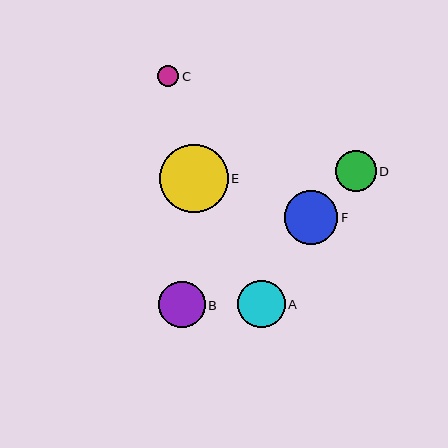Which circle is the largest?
Circle E is the largest with a size of approximately 68 pixels.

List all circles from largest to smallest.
From largest to smallest: E, F, A, B, D, C.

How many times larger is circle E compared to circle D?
Circle E is approximately 1.7 times the size of circle D.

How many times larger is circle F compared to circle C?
Circle F is approximately 2.6 times the size of circle C.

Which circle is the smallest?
Circle C is the smallest with a size of approximately 21 pixels.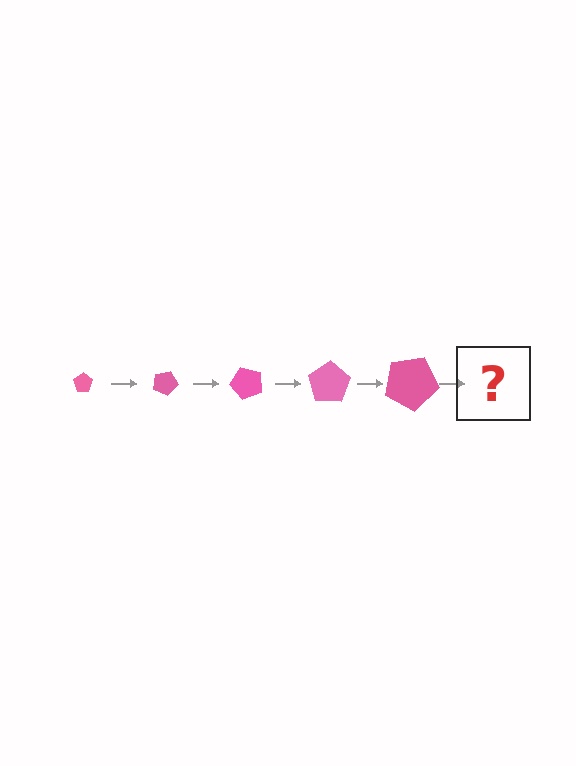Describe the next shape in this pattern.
It should be a pentagon, larger than the previous one and rotated 125 degrees from the start.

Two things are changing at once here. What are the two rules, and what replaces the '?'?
The two rules are that the pentagon grows larger each step and it rotates 25 degrees each step. The '?' should be a pentagon, larger than the previous one and rotated 125 degrees from the start.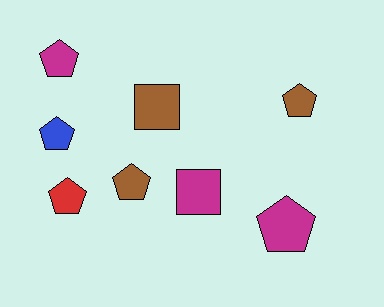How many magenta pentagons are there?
There are 2 magenta pentagons.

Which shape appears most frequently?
Pentagon, with 6 objects.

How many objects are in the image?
There are 8 objects.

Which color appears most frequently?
Magenta, with 3 objects.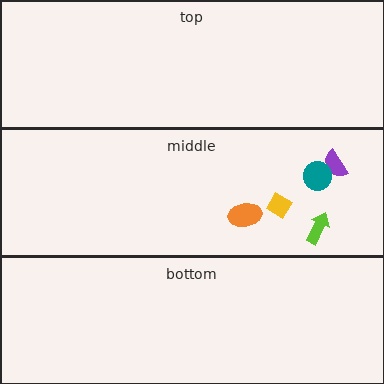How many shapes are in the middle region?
5.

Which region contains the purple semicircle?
The middle region.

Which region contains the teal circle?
The middle region.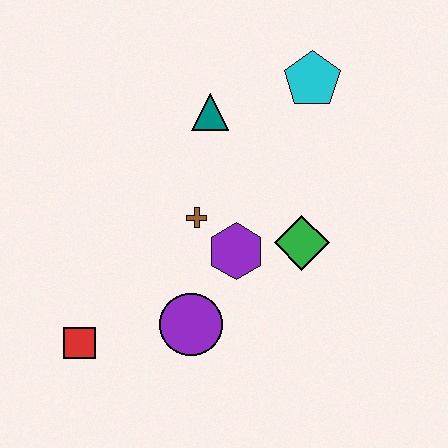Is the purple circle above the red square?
Yes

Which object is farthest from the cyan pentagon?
The red square is farthest from the cyan pentagon.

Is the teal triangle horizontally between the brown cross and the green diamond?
Yes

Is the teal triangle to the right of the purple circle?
Yes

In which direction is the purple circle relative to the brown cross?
The purple circle is below the brown cross.